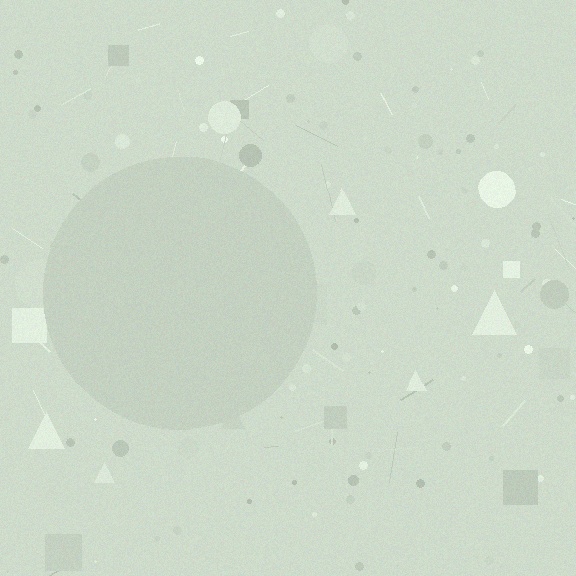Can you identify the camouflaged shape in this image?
The camouflaged shape is a circle.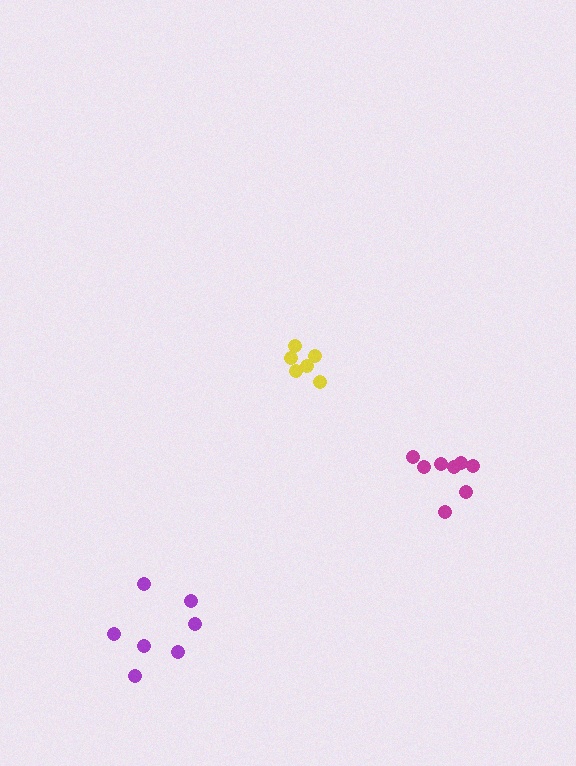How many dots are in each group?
Group 1: 8 dots, Group 2: 6 dots, Group 3: 7 dots (21 total).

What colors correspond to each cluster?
The clusters are colored: magenta, yellow, purple.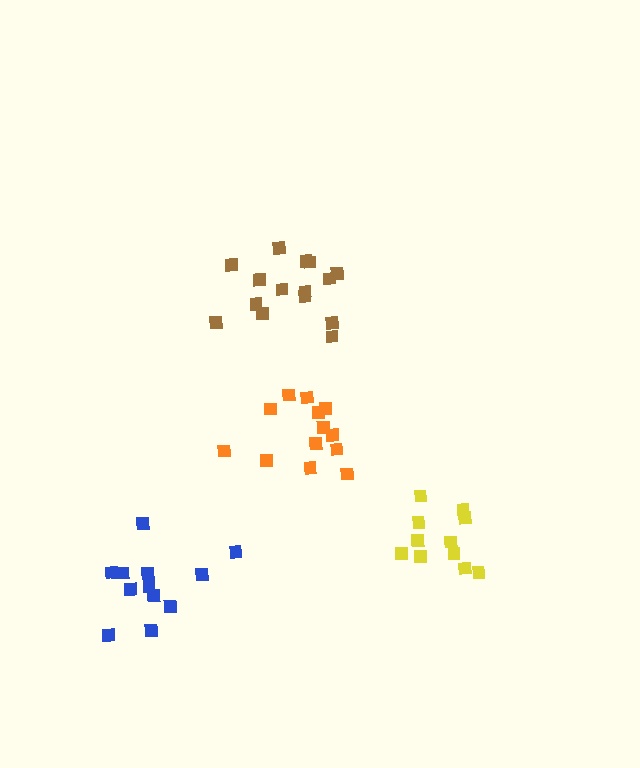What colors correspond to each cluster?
The clusters are colored: blue, brown, yellow, orange.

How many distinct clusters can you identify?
There are 4 distinct clusters.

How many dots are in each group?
Group 1: 13 dots, Group 2: 15 dots, Group 3: 11 dots, Group 4: 13 dots (52 total).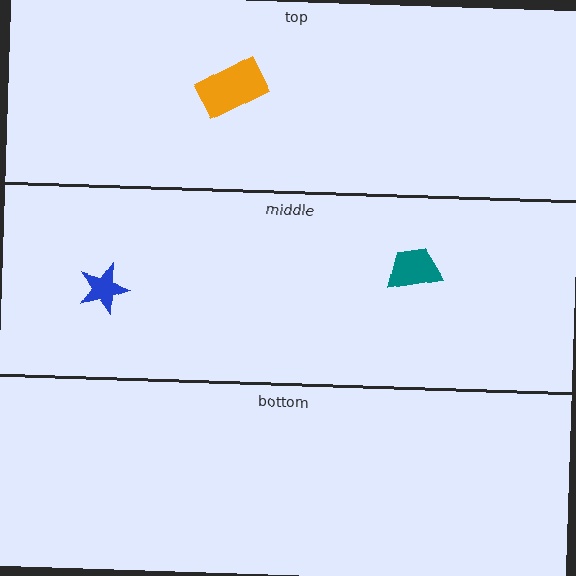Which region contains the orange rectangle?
The top region.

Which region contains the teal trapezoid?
The middle region.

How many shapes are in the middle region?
2.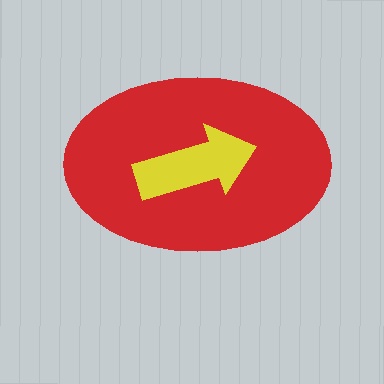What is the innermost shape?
The yellow arrow.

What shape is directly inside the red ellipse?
The yellow arrow.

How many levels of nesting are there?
2.